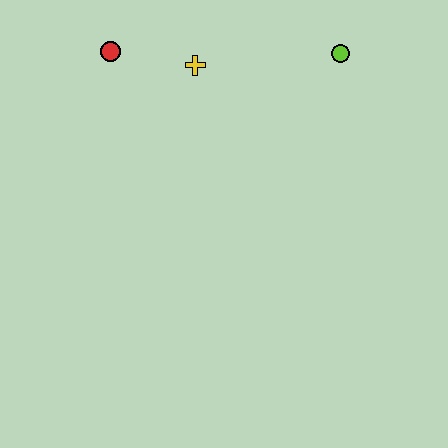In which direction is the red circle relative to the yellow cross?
The red circle is to the left of the yellow cross.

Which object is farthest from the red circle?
The lime circle is farthest from the red circle.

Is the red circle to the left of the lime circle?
Yes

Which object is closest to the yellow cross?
The red circle is closest to the yellow cross.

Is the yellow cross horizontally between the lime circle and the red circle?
Yes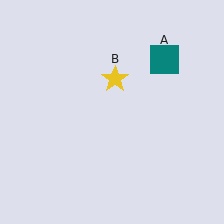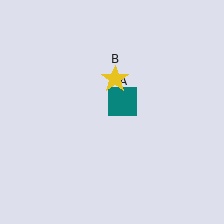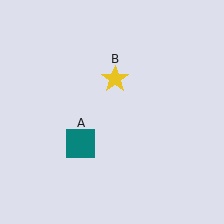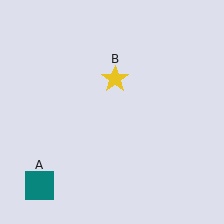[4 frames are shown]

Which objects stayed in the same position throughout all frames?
Yellow star (object B) remained stationary.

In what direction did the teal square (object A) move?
The teal square (object A) moved down and to the left.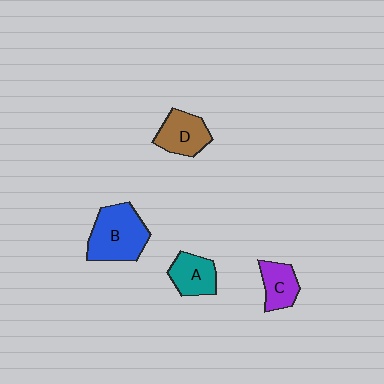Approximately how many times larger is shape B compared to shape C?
Approximately 1.8 times.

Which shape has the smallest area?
Shape C (purple).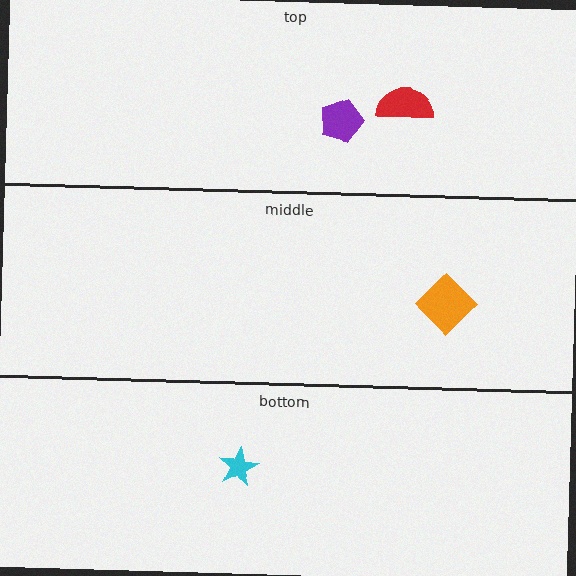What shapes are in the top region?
The red semicircle, the purple pentagon.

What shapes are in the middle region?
The orange diamond.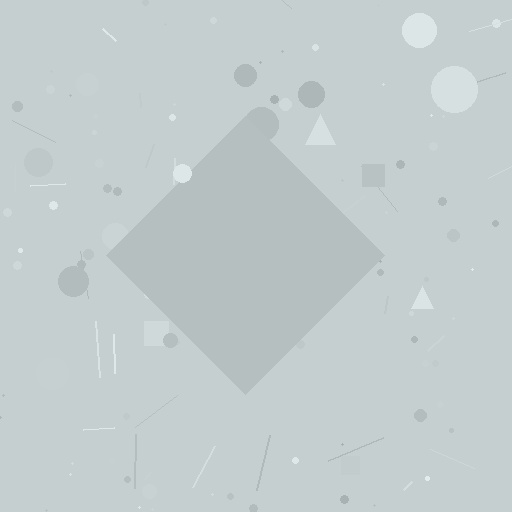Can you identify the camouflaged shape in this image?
The camouflaged shape is a diamond.